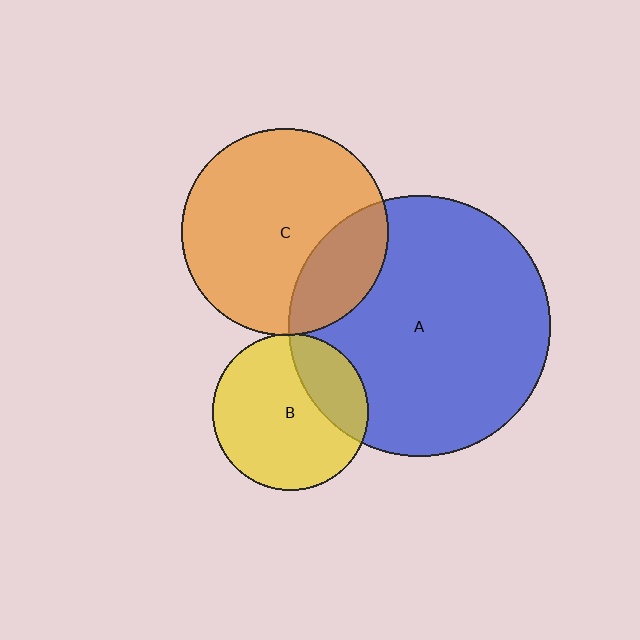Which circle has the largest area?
Circle A (blue).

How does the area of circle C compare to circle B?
Approximately 1.7 times.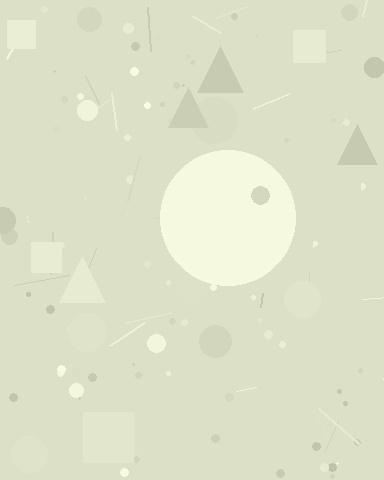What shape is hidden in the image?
A circle is hidden in the image.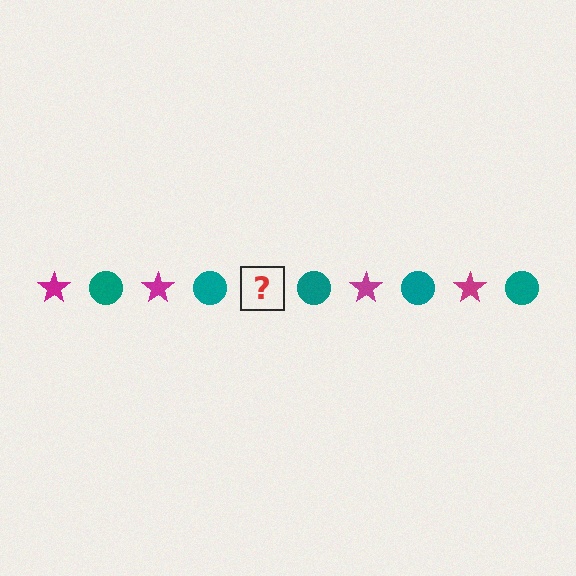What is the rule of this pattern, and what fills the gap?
The rule is that the pattern alternates between magenta star and teal circle. The gap should be filled with a magenta star.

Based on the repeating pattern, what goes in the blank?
The blank should be a magenta star.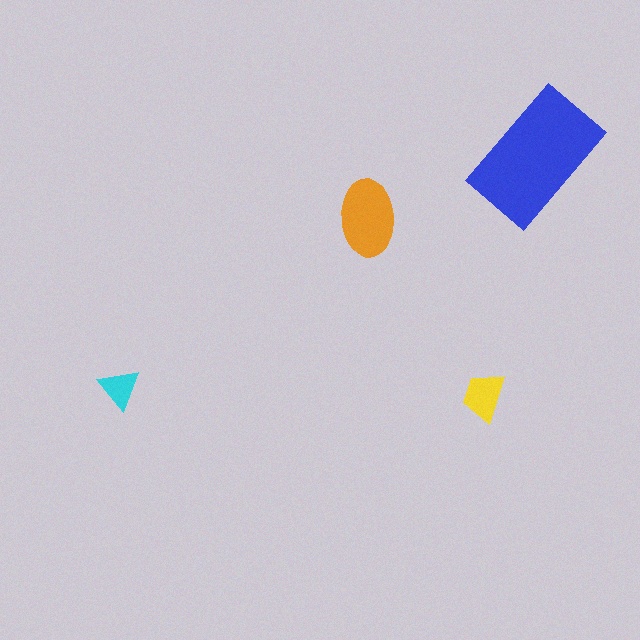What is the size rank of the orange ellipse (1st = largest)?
2nd.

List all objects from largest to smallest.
The blue rectangle, the orange ellipse, the yellow trapezoid, the cyan triangle.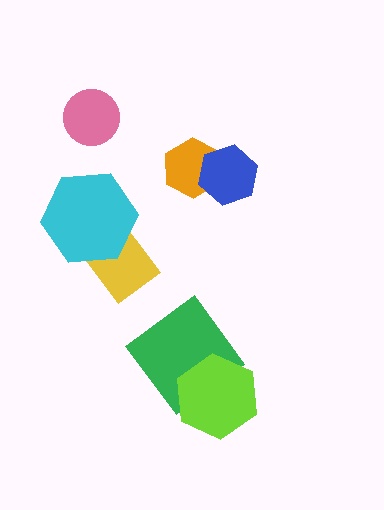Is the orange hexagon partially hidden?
Yes, it is partially covered by another shape.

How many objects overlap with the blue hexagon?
1 object overlaps with the blue hexagon.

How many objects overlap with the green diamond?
1 object overlaps with the green diamond.